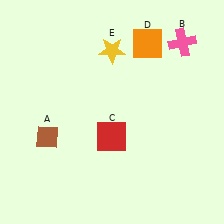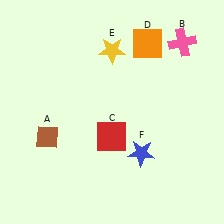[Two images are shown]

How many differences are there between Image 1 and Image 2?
There is 1 difference between the two images.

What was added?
A blue star (F) was added in Image 2.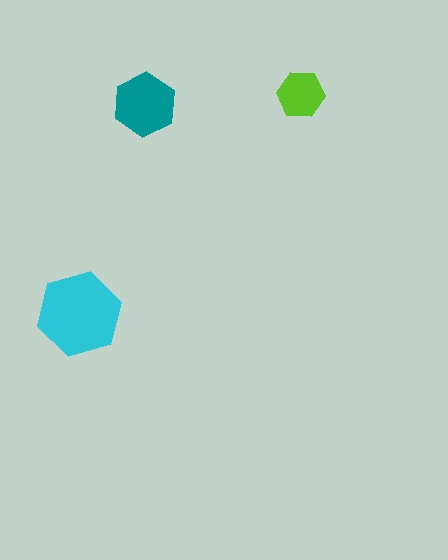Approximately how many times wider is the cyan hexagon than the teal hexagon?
About 1.5 times wider.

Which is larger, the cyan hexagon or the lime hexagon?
The cyan one.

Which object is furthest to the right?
The lime hexagon is rightmost.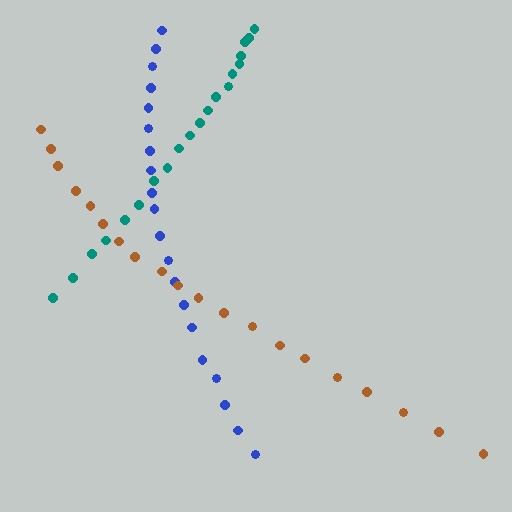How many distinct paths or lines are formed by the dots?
There are 3 distinct paths.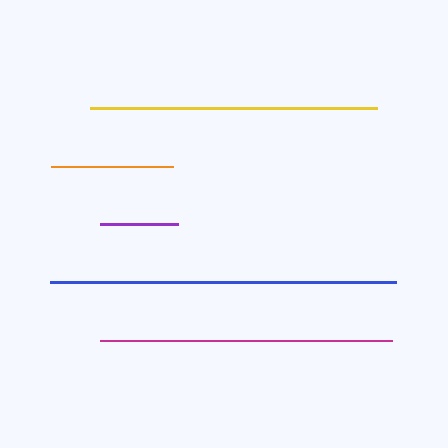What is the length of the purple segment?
The purple segment is approximately 78 pixels long.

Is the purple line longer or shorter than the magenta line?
The magenta line is longer than the purple line.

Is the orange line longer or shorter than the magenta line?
The magenta line is longer than the orange line.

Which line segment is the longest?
The blue line is the longest at approximately 346 pixels.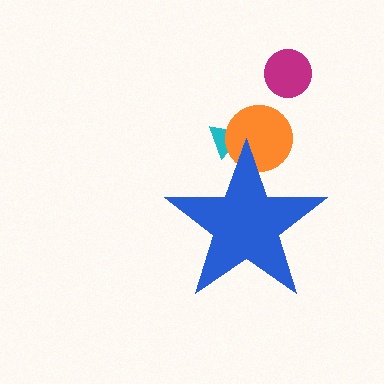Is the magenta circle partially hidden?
No, the magenta circle is fully visible.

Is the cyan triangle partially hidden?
Yes, the cyan triangle is partially hidden behind the blue star.